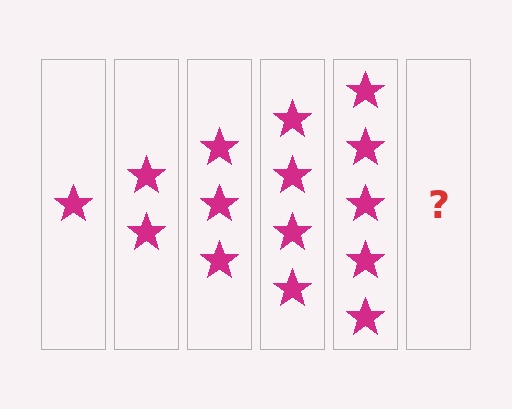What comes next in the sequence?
The next element should be 6 stars.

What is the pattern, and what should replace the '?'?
The pattern is that each step adds one more star. The '?' should be 6 stars.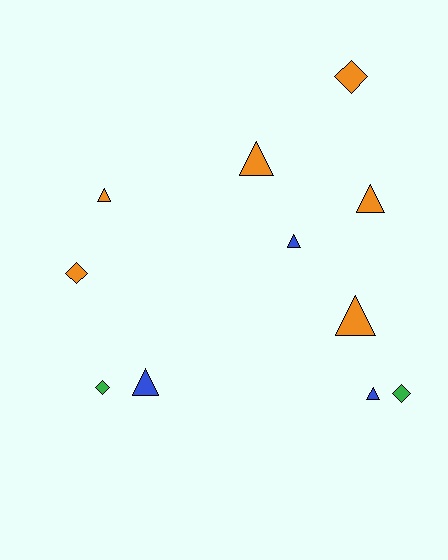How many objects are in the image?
There are 11 objects.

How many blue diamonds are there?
There are no blue diamonds.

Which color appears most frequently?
Orange, with 6 objects.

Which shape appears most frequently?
Triangle, with 7 objects.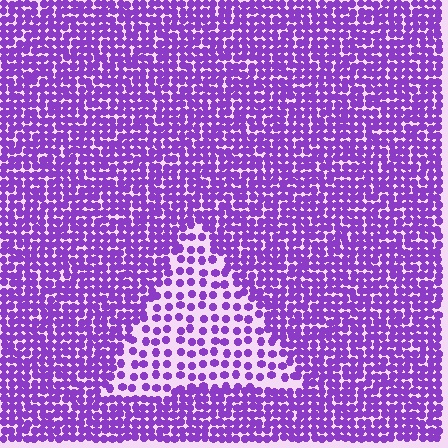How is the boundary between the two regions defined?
The boundary is defined by a change in element density (approximately 2.2x ratio). All elements are the same color, size, and shape.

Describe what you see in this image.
The image contains small purple elements arranged at two different densities. A triangle-shaped region is visible where the elements are less densely packed than the surrounding area.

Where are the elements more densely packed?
The elements are more densely packed outside the triangle boundary.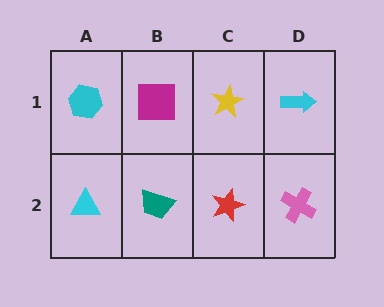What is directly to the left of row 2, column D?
A red star.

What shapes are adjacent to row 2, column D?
A cyan arrow (row 1, column D), a red star (row 2, column C).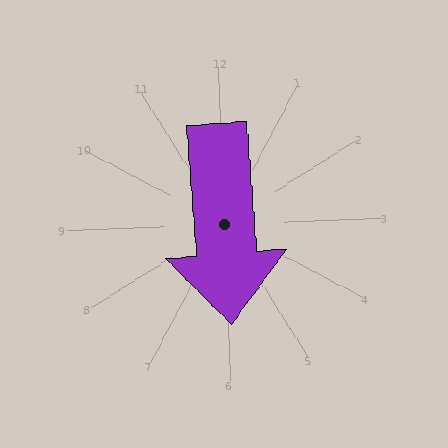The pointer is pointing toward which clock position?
Roughly 6 o'clock.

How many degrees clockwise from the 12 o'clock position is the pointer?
Approximately 178 degrees.